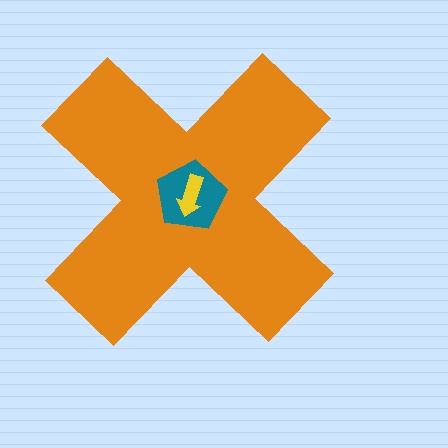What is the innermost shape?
The yellow arrow.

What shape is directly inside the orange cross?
The teal pentagon.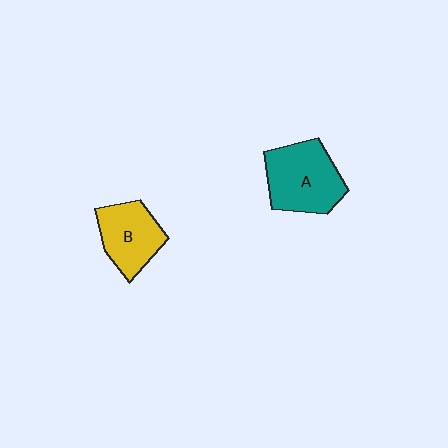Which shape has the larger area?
Shape A (teal).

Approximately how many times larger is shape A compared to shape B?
Approximately 1.3 times.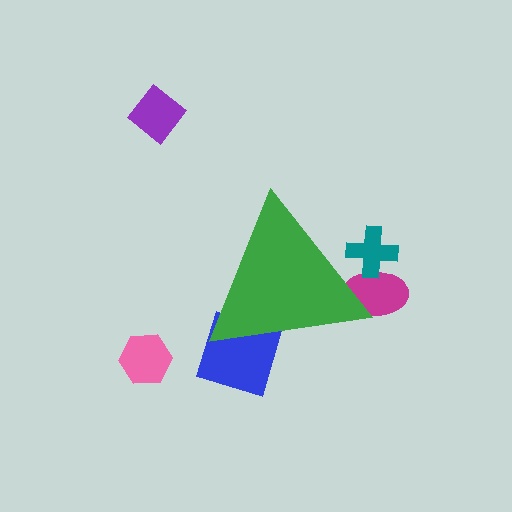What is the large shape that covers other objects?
A green triangle.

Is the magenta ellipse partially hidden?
Yes, the magenta ellipse is partially hidden behind the green triangle.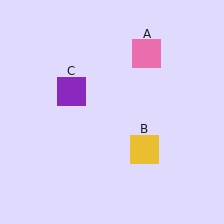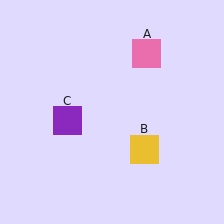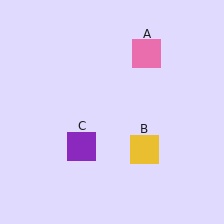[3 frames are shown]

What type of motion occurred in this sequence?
The purple square (object C) rotated counterclockwise around the center of the scene.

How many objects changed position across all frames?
1 object changed position: purple square (object C).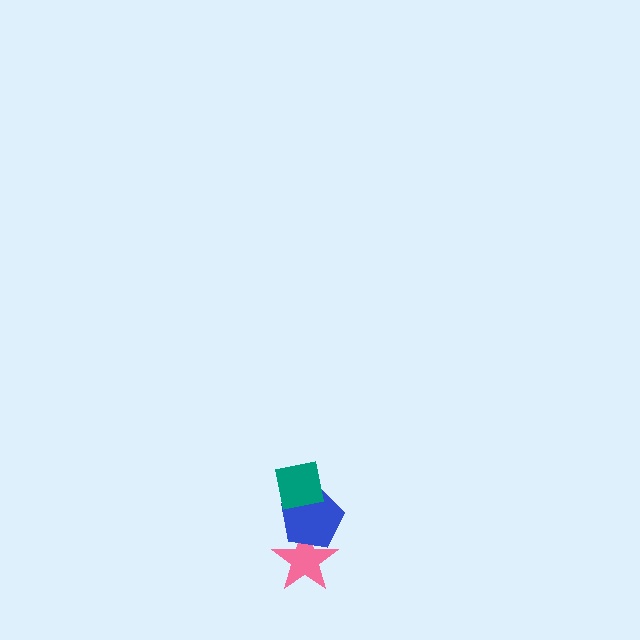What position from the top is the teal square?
The teal square is 1st from the top.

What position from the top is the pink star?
The pink star is 3rd from the top.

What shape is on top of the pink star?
The blue pentagon is on top of the pink star.